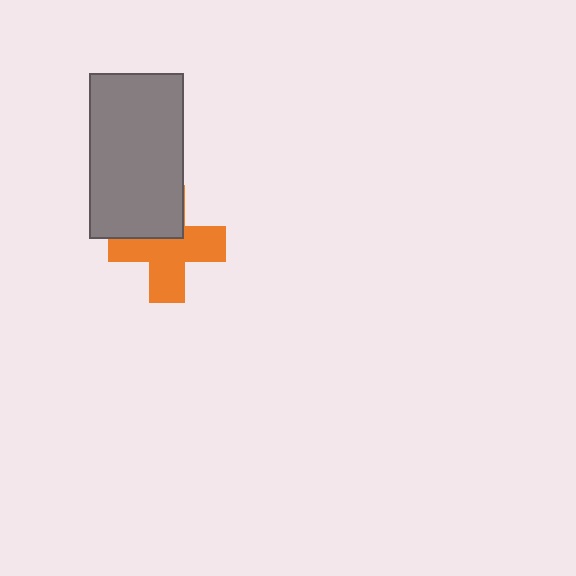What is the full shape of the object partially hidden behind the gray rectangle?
The partially hidden object is an orange cross.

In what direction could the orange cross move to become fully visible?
The orange cross could move down. That would shift it out from behind the gray rectangle entirely.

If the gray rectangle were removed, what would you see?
You would see the complete orange cross.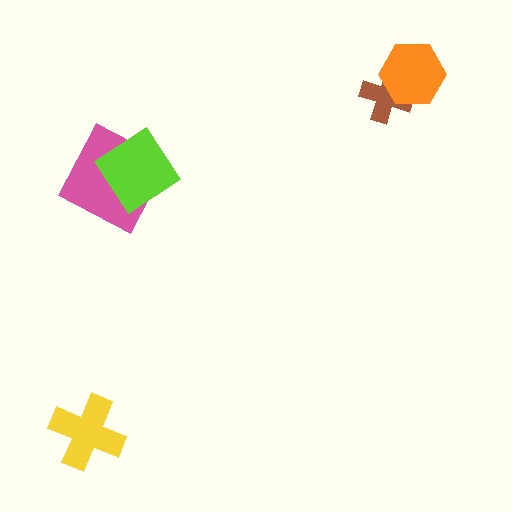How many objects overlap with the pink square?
1 object overlaps with the pink square.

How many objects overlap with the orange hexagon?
1 object overlaps with the orange hexagon.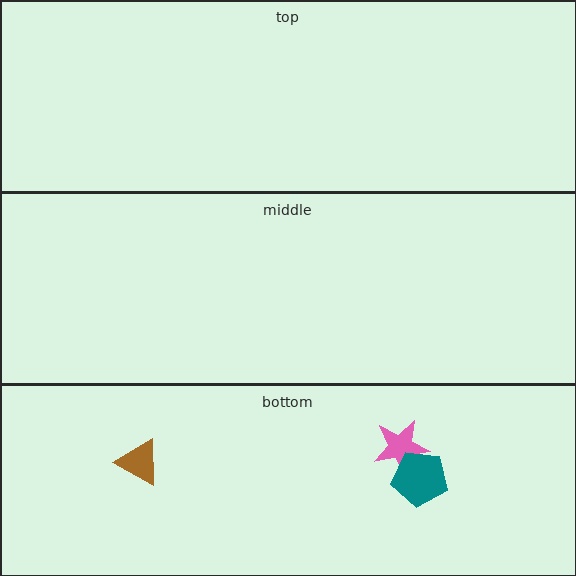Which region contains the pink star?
The bottom region.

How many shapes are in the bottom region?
3.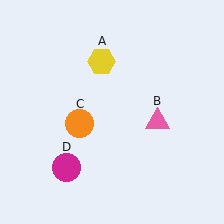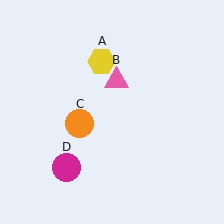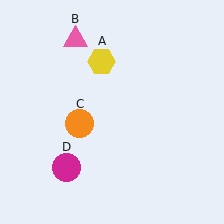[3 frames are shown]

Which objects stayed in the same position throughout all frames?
Yellow hexagon (object A) and orange circle (object C) and magenta circle (object D) remained stationary.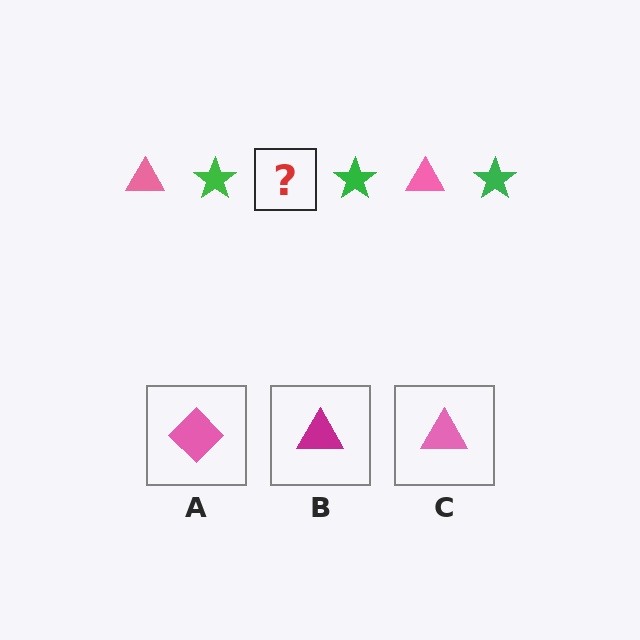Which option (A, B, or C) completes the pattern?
C.